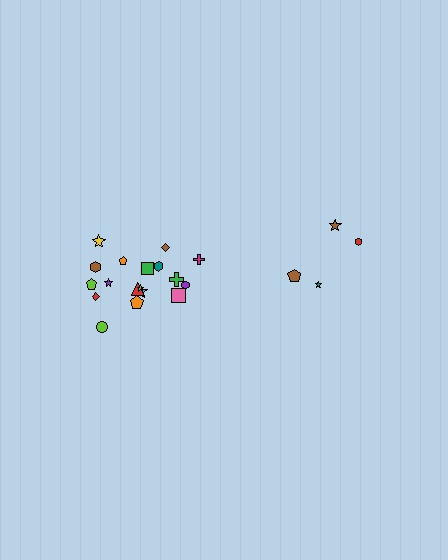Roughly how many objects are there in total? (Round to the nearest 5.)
Roughly 20 objects in total.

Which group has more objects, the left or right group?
The left group.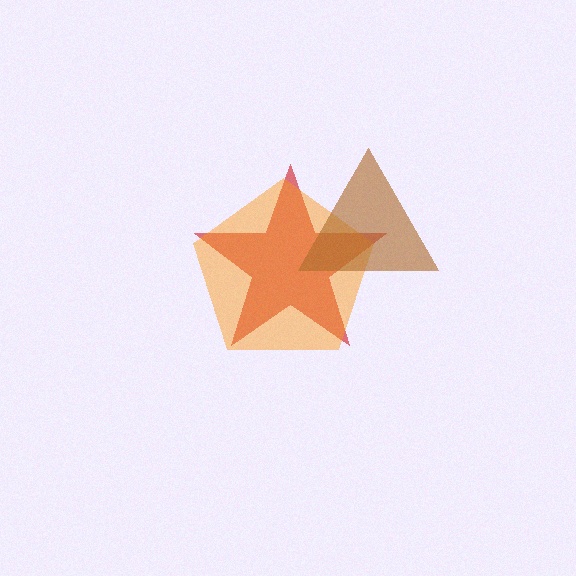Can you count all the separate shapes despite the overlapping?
Yes, there are 3 separate shapes.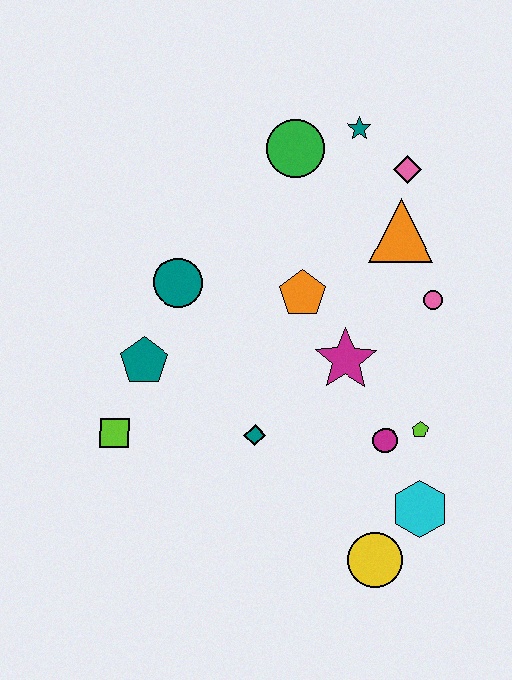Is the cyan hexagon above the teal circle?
No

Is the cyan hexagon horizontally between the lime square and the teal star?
No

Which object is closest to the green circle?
The teal star is closest to the green circle.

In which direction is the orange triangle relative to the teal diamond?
The orange triangle is above the teal diamond.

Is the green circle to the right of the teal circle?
Yes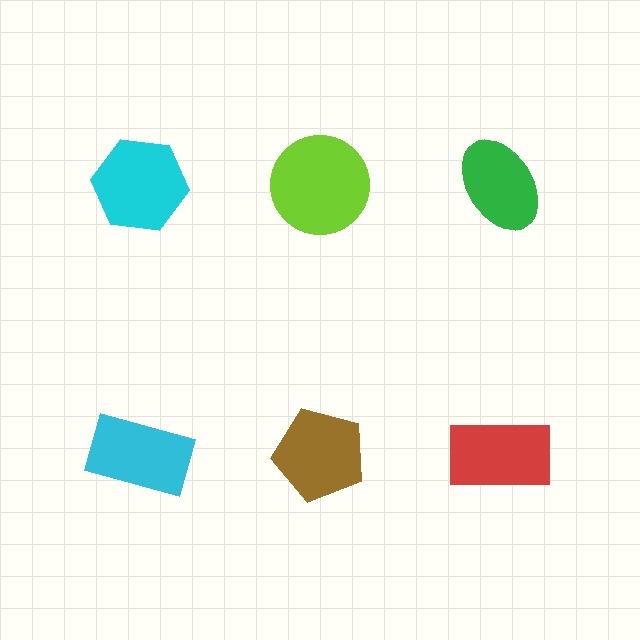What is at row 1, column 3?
A green ellipse.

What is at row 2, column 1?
A cyan rectangle.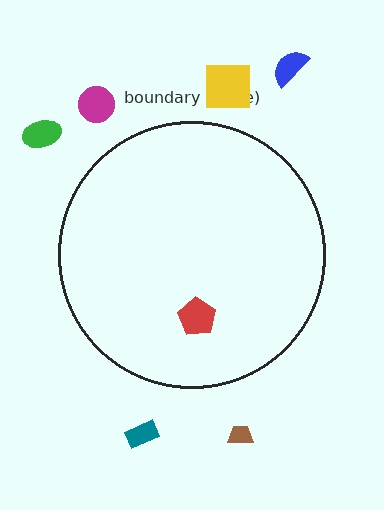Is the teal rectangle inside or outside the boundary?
Outside.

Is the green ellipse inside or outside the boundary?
Outside.